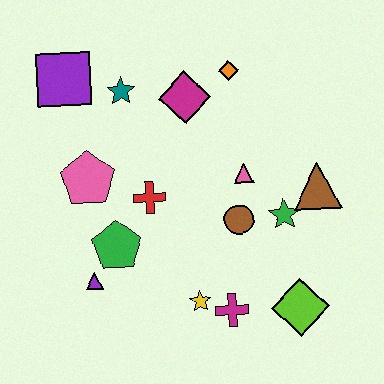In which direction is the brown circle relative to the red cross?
The brown circle is to the right of the red cross.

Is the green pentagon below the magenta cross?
No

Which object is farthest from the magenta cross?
The purple square is farthest from the magenta cross.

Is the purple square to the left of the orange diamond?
Yes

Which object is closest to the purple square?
The teal star is closest to the purple square.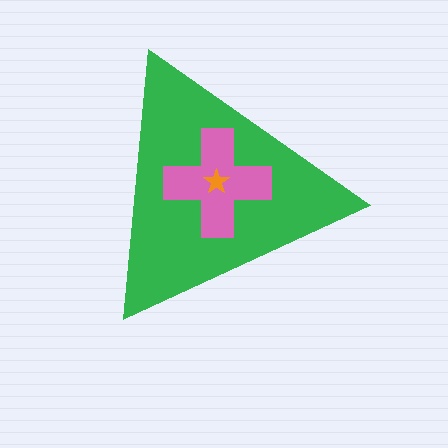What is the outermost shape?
The green triangle.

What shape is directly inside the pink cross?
The orange star.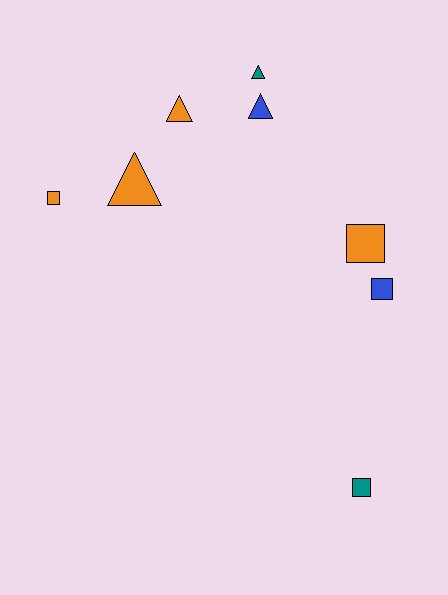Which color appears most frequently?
Orange, with 4 objects.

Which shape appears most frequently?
Square, with 4 objects.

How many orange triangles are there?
There are 2 orange triangles.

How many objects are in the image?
There are 8 objects.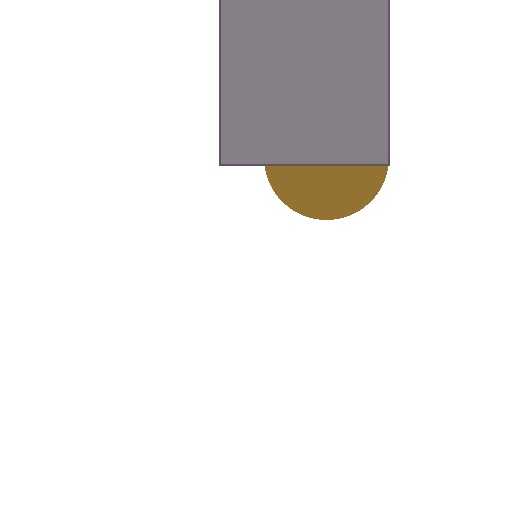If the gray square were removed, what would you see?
You would see the complete brown circle.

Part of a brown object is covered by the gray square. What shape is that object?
It is a circle.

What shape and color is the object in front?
The object in front is a gray square.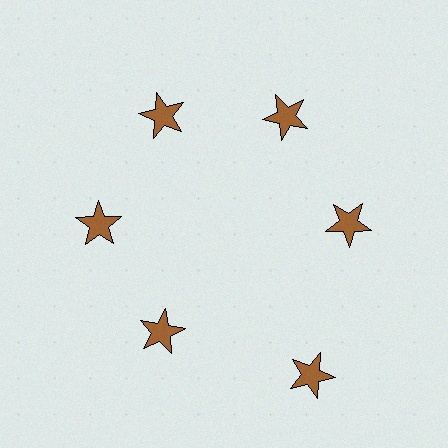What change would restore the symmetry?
The symmetry would be restored by moving it inward, back onto the ring so that all 6 stars sit at equal angles and equal distance from the center.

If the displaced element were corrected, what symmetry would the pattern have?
It would have 6-fold rotational symmetry — the pattern would map onto itself every 60 degrees.